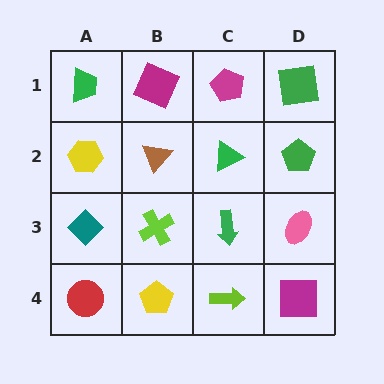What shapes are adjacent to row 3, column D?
A green pentagon (row 2, column D), a magenta square (row 4, column D), a green arrow (row 3, column C).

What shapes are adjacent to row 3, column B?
A brown triangle (row 2, column B), a yellow pentagon (row 4, column B), a teal diamond (row 3, column A), a green arrow (row 3, column C).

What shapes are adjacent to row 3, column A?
A yellow hexagon (row 2, column A), a red circle (row 4, column A), a lime cross (row 3, column B).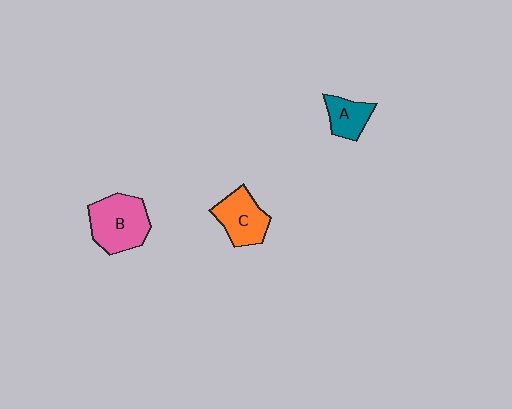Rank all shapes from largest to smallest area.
From largest to smallest: B (pink), C (orange), A (teal).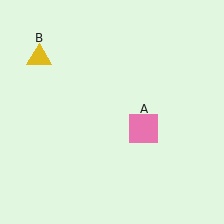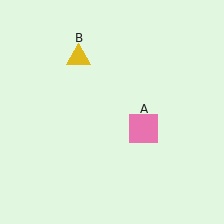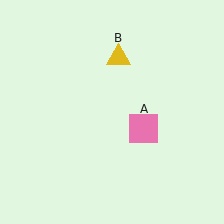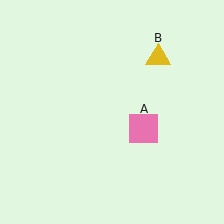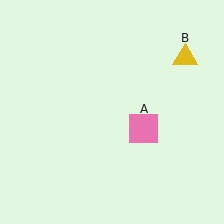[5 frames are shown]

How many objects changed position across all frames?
1 object changed position: yellow triangle (object B).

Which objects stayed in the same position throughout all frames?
Pink square (object A) remained stationary.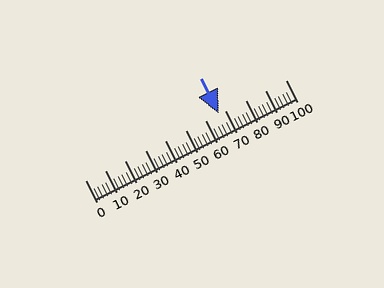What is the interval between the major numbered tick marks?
The major tick marks are spaced 10 units apart.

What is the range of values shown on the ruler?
The ruler shows values from 0 to 100.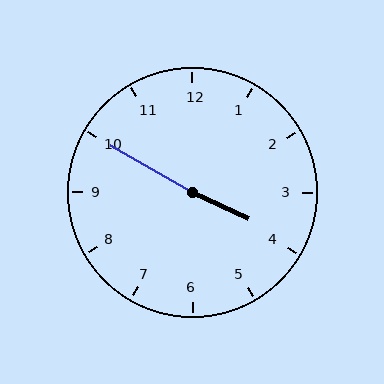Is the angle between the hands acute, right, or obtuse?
It is obtuse.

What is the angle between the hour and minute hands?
Approximately 175 degrees.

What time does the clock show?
3:50.